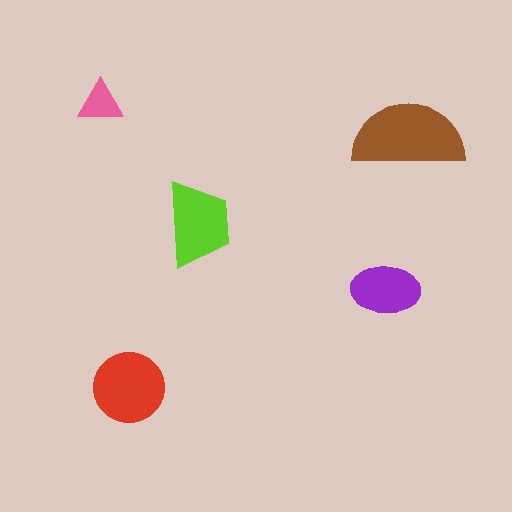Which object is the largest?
The brown semicircle.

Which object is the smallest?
The pink triangle.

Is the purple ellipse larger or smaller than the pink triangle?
Larger.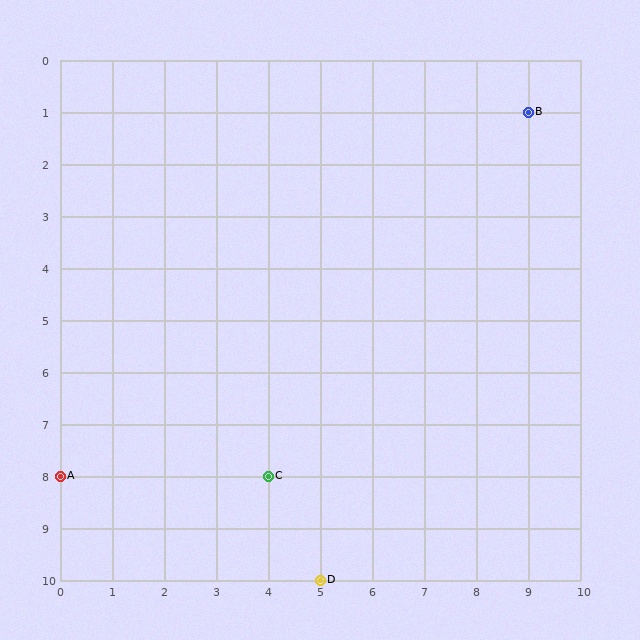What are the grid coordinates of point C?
Point C is at grid coordinates (4, 8).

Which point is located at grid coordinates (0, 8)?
Point A is at (0, 8).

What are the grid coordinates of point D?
Point D is at grid coordinates (5, 10).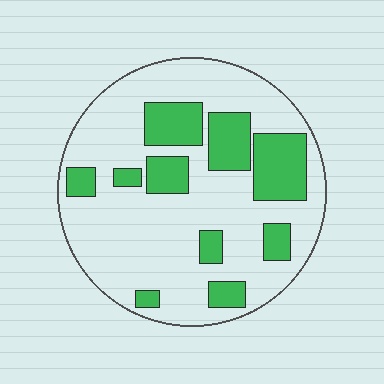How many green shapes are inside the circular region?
10.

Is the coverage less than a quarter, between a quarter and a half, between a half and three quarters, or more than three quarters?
Between a quarter and a half.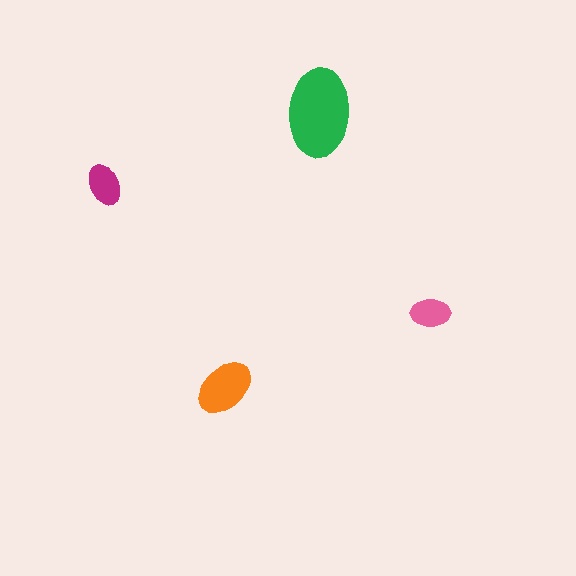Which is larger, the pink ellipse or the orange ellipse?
The orange one.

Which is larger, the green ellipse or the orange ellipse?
The green one.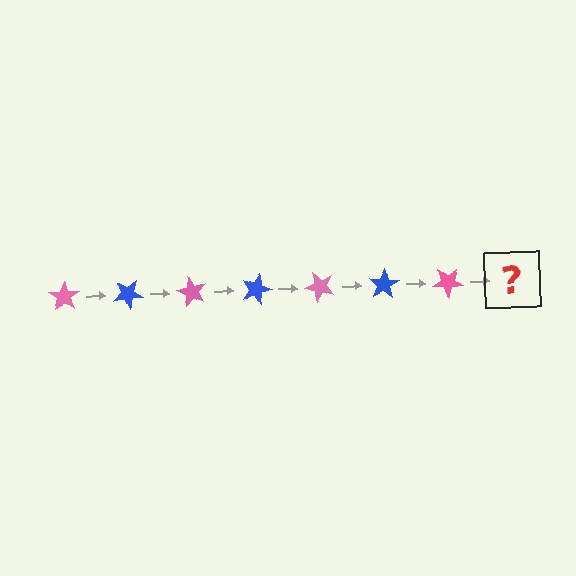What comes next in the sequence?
The next element should be a blue star, rotated 210 degrees from the start.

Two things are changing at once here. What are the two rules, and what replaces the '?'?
The two rules are that it rotates 30 degrees each step and the color cycles through pink and blue. The '?' should be a blue star, rotated 210 degrees from the start.